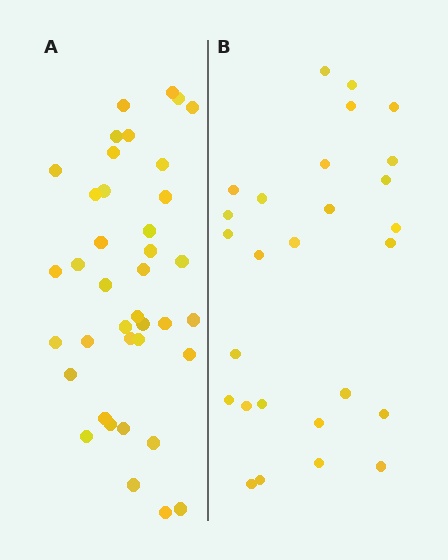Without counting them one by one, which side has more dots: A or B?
Region A (the left region) has more dots.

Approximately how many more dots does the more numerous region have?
Region A has roughly 12 or so more dots than region B.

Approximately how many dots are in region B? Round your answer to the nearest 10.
About 30 dots. (The exact count is 27, which rounds to 30.)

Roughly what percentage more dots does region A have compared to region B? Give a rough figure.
About 45% more.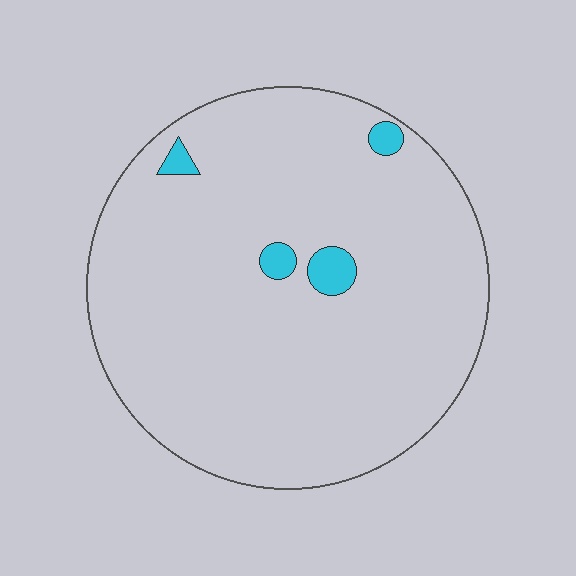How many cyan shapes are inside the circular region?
4.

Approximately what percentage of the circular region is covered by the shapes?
Approximately 5%.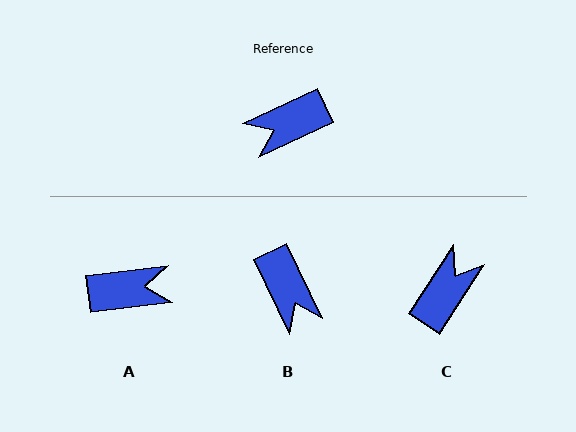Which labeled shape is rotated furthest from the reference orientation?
A, about 162 degrees away.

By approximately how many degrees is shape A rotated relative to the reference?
Approximately 162 degrees counter-clockwise.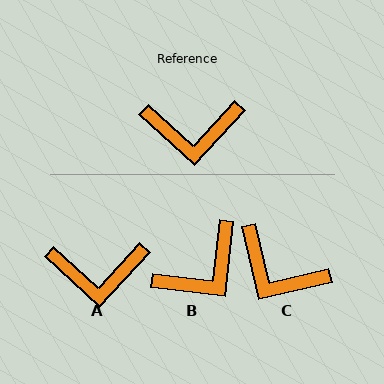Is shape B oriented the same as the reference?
No, it is off by about 36 degrees.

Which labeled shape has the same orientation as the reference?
A.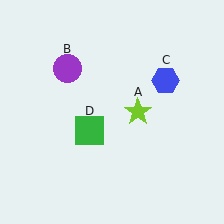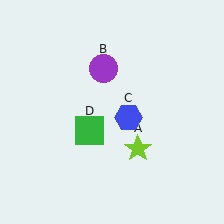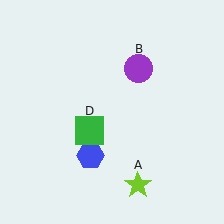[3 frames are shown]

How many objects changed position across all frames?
3 objects changed position: lime star (object A), purple circle (object B), blue hexagon (object C).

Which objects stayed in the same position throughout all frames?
Green square (object D) remained stationary.